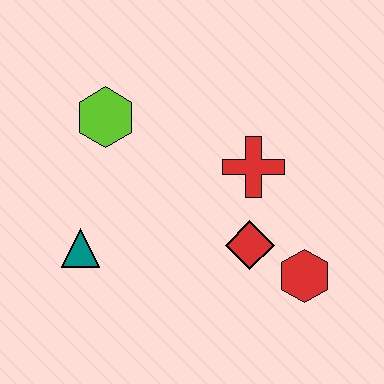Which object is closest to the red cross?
The red diamond is closest to the red cross.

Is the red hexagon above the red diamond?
No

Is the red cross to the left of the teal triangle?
No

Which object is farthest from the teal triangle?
The red hexagon is farthest from the teal triangle.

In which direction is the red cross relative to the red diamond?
The red cross is above the red diamond.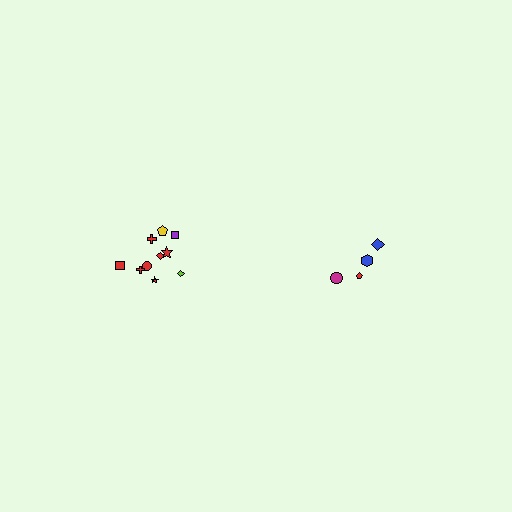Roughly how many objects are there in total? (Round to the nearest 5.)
Roughly 15 objects in total.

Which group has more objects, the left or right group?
The left group.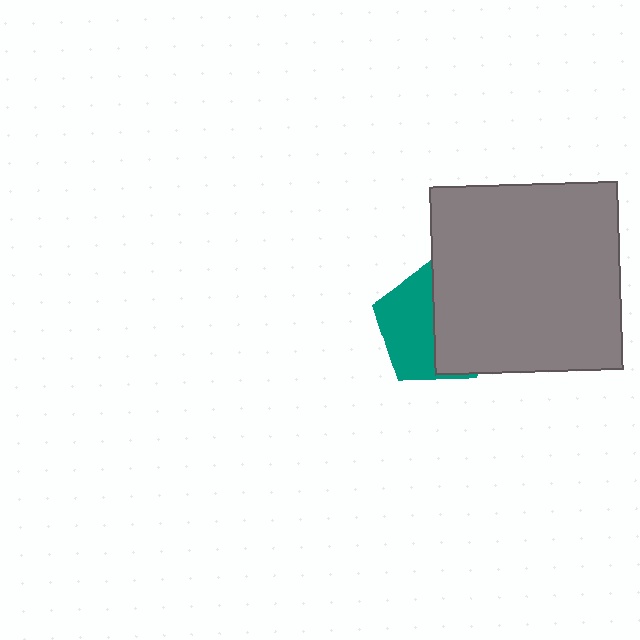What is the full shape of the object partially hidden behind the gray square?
The partially hidden object is a teal pentagon.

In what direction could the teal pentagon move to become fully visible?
The teal pentagon could move left. That would shift it out from behind the gray square entirely.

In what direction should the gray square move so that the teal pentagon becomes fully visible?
The gray square should move right. That is the shortest direction to clear the overlap and leave the teal pentagon fully visible.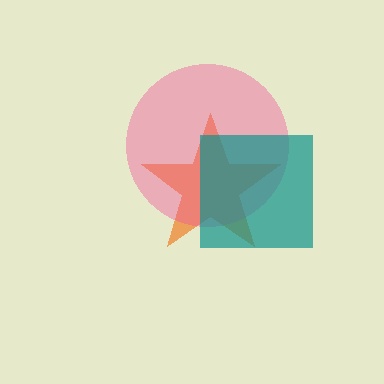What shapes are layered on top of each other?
The layered shapes are: an orange star, a pink circle, a teal square.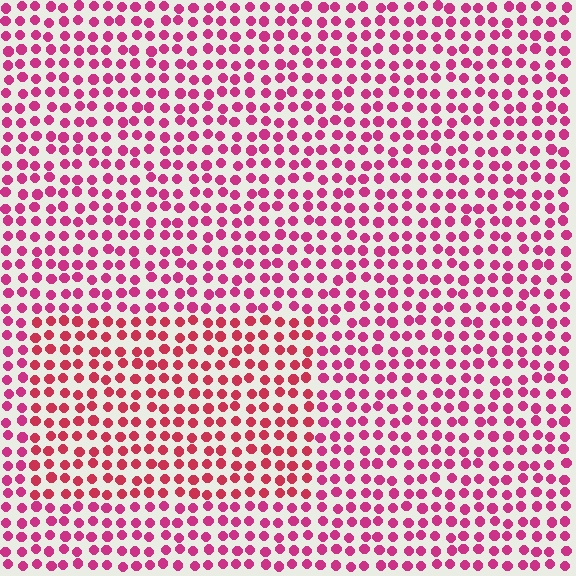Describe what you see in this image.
The image is filled with small magenta elements in a uniform arrangement. A rectangle-shaped region is visible where the elements are tinted to a slightly different hue, forming a subtle color boundary.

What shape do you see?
I see a rectangle.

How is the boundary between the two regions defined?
The boundary is defined purely by a slight shift in hue (about 21 degrees). Spacing, size, and orientation are identical on both sides.